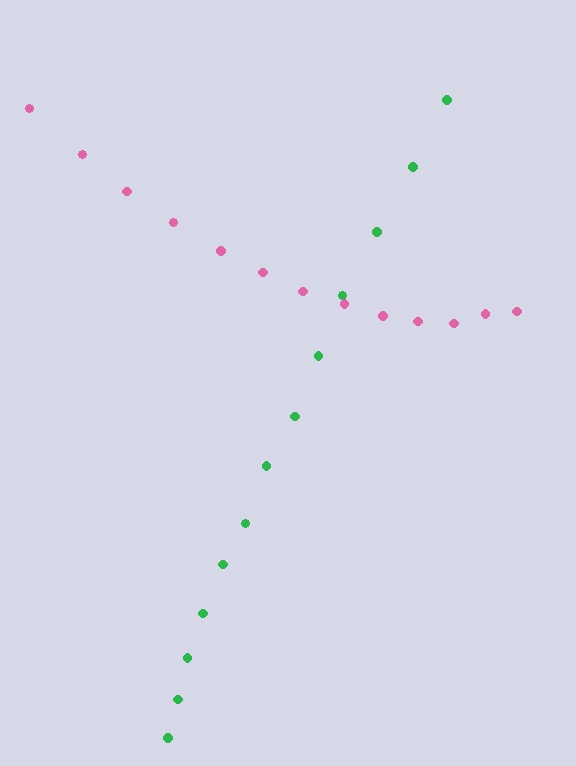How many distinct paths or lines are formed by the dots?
There are 2 distinct paths.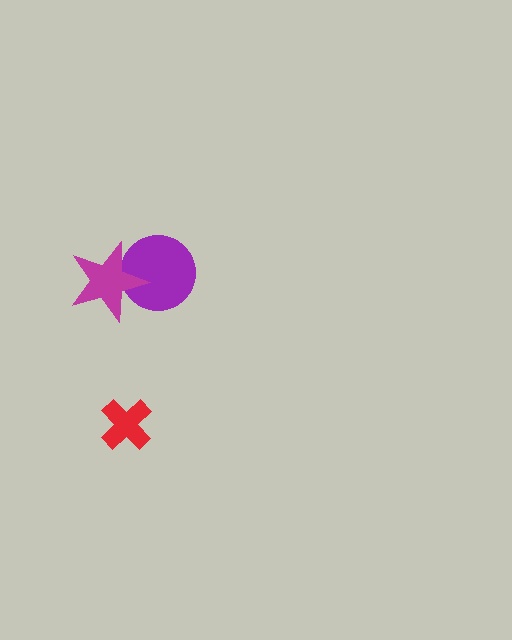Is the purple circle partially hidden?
Yes, it is partially covered by another shape.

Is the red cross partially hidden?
No, no other shape covers it.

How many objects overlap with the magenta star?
1 object overlaps with the magenta star.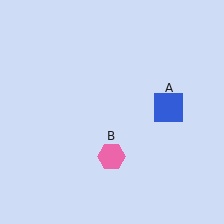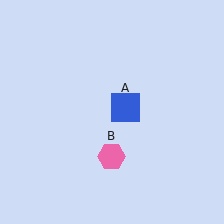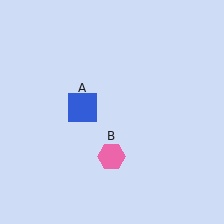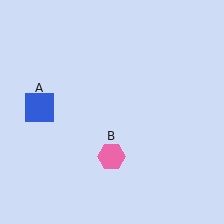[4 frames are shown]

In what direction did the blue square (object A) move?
The blue square (object A) moved left.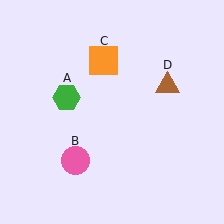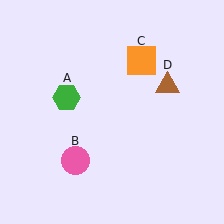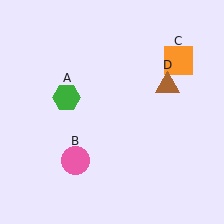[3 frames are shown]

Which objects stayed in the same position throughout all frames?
Green hexagon (object A) and pink circle (object B) and brown triangle (object D) remained stationary.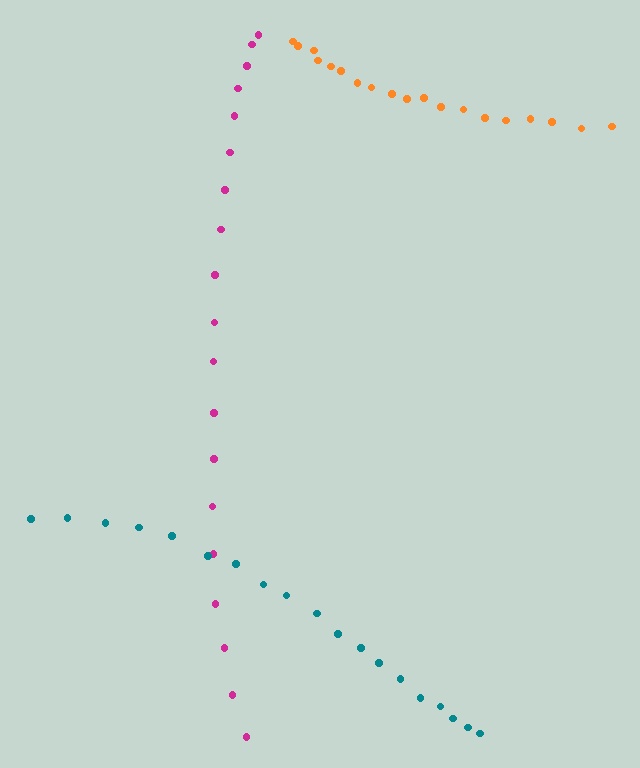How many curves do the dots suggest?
There are 3 distinct paths.